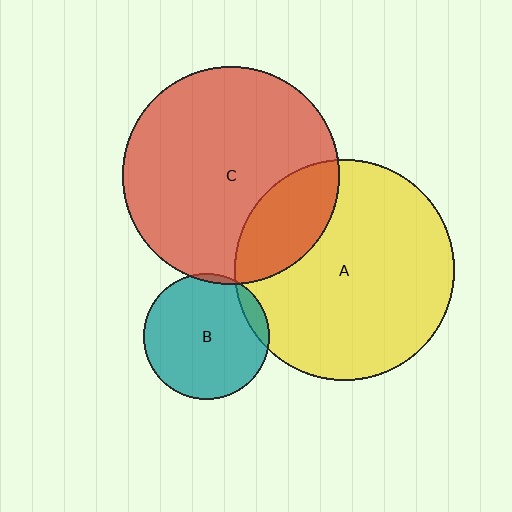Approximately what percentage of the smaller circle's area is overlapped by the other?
Approximately 5%.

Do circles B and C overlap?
Yes.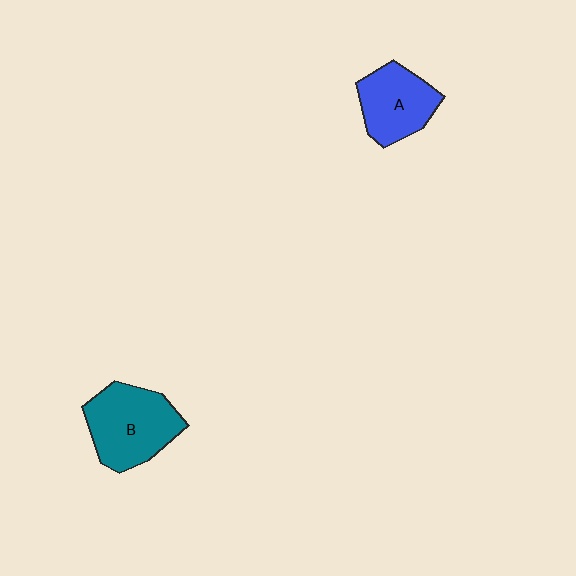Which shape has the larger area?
Shape B (teal).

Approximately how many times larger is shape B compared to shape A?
Approximately 1.3 times.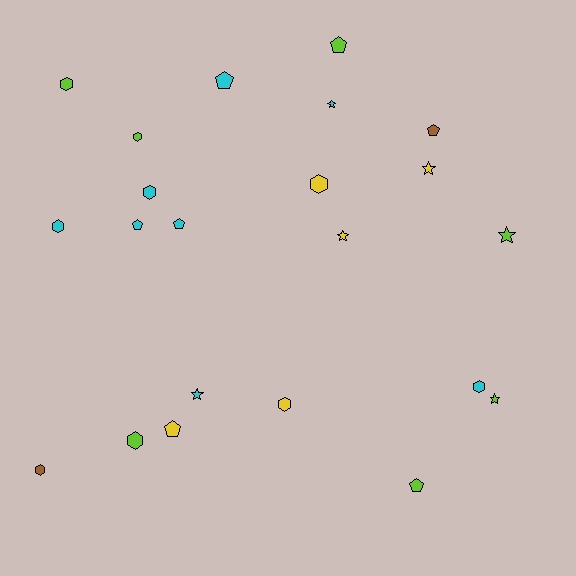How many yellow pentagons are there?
There is 1 yellow pentagon.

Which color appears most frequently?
Cyan, with 8 objects.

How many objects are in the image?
There are 22 objects.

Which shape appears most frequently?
Hexagon, with 9 objects.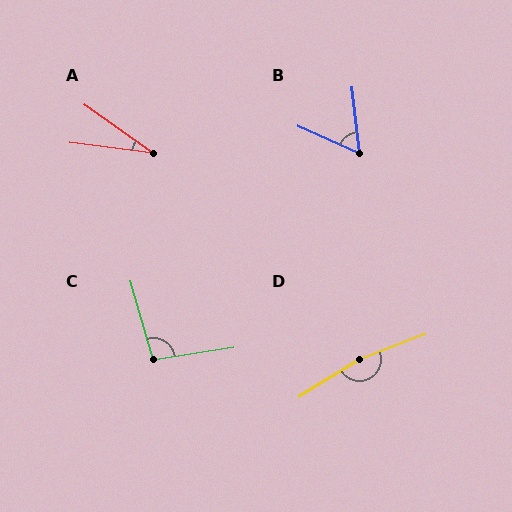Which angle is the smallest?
A, at approximately 28 degrees.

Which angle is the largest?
D, at approximately 169 degrees.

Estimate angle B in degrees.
Approximately 60 degrees.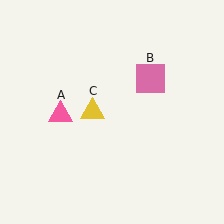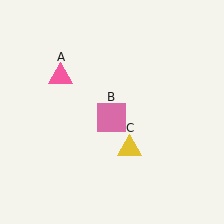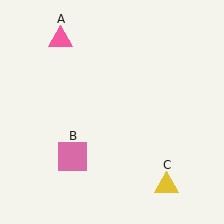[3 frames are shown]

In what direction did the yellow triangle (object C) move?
The yellow triangle (object C) moved down and to the right.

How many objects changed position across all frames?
3 objects changed position: pink triangle (object A), pink square (object B), yellow triangle (object C).